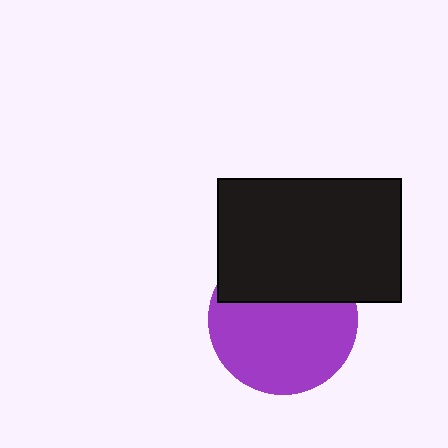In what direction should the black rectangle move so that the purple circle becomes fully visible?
The black rectangle should move up. That is the shortest direction to clear the overlap and leave the purple circle fully visible.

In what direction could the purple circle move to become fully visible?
The purple circle could move down. That would shift it out from behind the black rectangle entirely.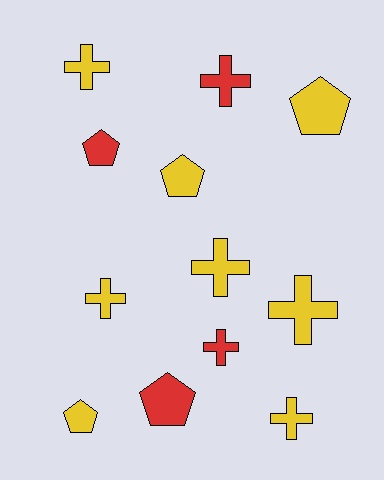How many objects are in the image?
There are 12 objects.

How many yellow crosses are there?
There are 5 yellow crosses.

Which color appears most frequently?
Yellow, with 8 objects.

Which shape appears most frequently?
Cross, with 7 objects.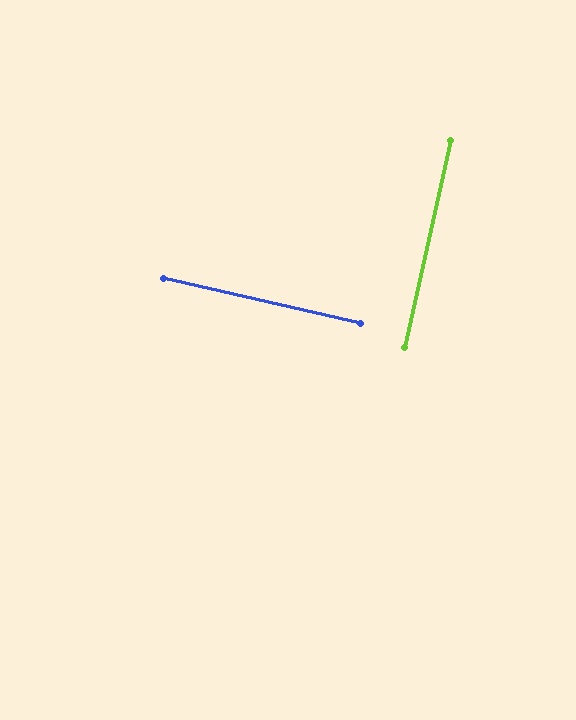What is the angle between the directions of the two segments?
Approximately 89 degrees.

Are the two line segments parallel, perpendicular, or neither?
Perpendicular — they meet at approximately 89°.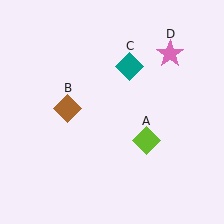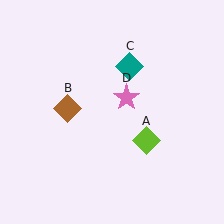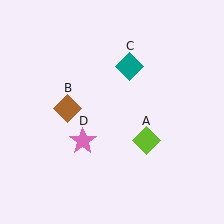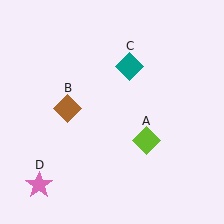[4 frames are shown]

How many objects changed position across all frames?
1 object changed position: pink star (object D).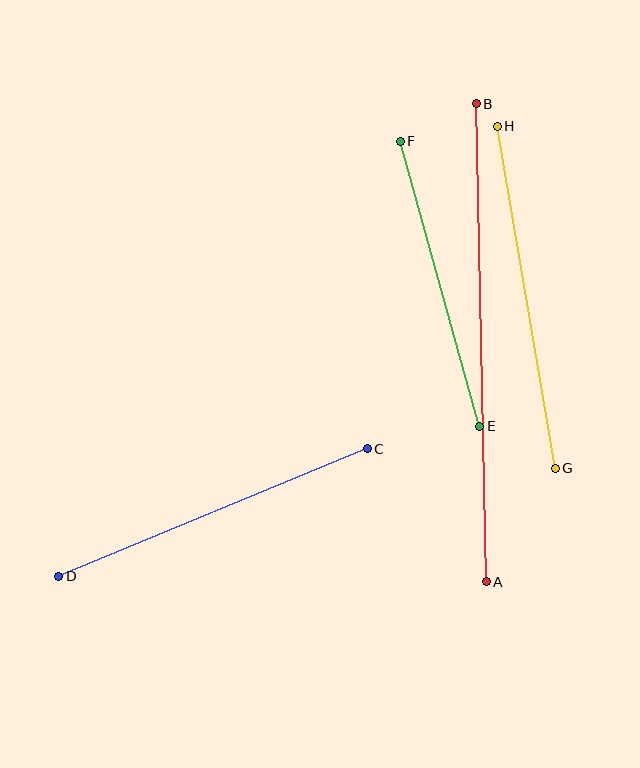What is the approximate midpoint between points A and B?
The midpoint is at approximately (481, 343) pixels.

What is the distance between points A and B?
The distance is approximately 478 pixels.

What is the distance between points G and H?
The distance is approximately 347 pixels.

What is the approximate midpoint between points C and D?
The midpoint is at approximately (213, 512) pixels.